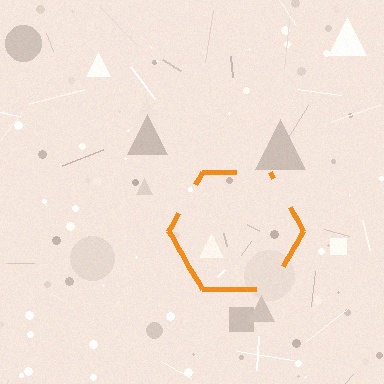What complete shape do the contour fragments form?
The contour fragments form a hexagon.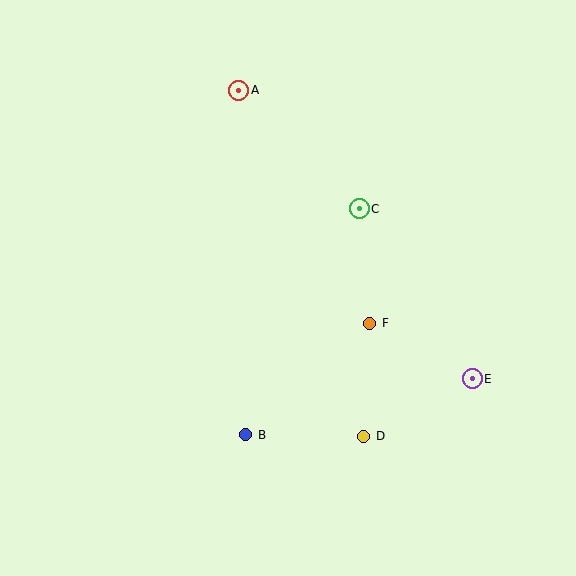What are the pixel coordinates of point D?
Point D is at (364, 436).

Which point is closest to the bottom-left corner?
Point B is closest to the bottom-left corner.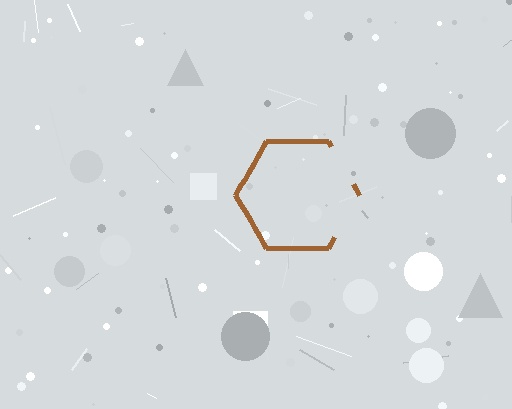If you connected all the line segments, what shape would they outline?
They would outline a hexagon.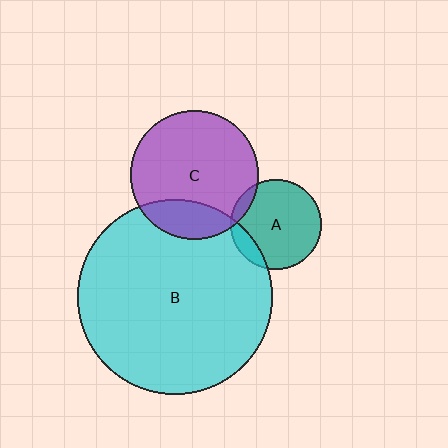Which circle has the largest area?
Circle B (cyan).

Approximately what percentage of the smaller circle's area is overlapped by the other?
Approximately 20%.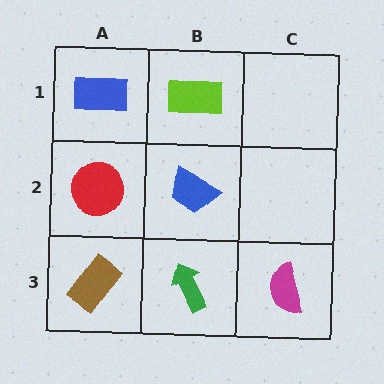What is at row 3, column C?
A magenta semicircle.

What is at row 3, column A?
A brown rectangle.